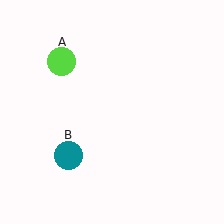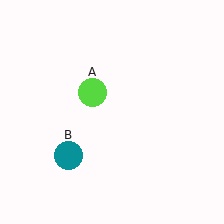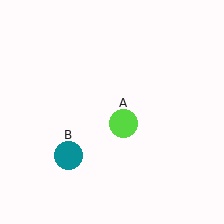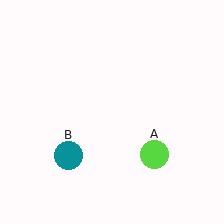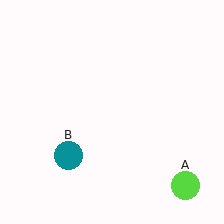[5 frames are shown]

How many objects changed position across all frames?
1 object changed position: lime circle (object A).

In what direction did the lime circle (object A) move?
The lime circle (object A) moved down and to the right.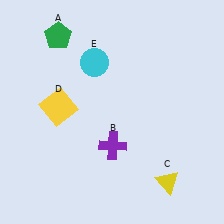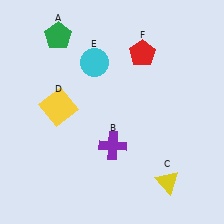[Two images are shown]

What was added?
A red pentagon (F) was added in Image 2.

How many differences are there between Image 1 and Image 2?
There is 1 difference between the two images.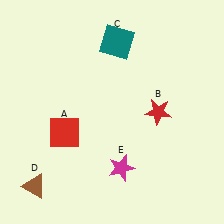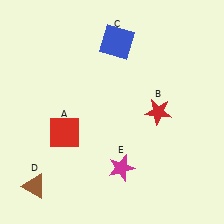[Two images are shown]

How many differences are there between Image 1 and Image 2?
There is 1 difference between the two images.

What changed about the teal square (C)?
In Image 1, C is teal. In Image 2, it changed to blue.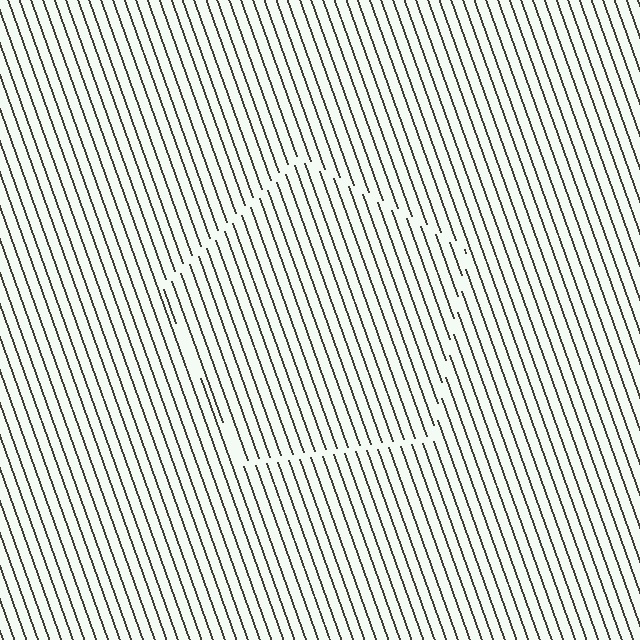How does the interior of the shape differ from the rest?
The interior of the shape contains the same grating, shifted by half a period — the contour is defined by the phase discontinuity where line-ends from the inner and outer gratings abut.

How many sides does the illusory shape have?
5 sides — the line-ends trace a pentagon.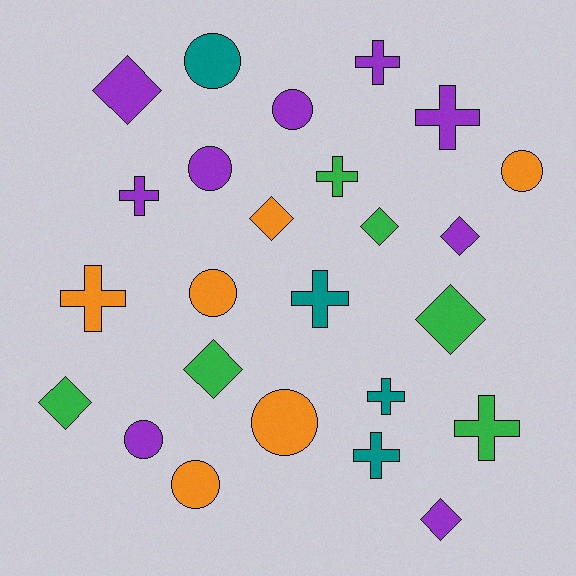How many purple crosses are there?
There are 3 purple crosses.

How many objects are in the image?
There are 25 objects.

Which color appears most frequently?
Purple, with 9 objects.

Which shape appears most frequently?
Cross, with 9 objects.